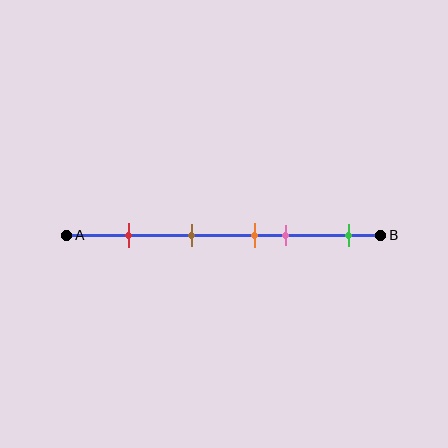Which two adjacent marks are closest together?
The orange and pink marks are the closest adjacent pair.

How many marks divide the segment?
There are 5 marks dividing the segment.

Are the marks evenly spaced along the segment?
No, the marks are not evenly spaced.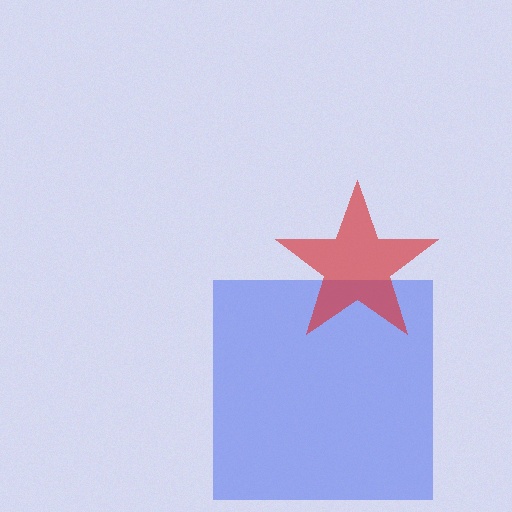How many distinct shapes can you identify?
There are 2 distinct shapes: a blue square, a red star.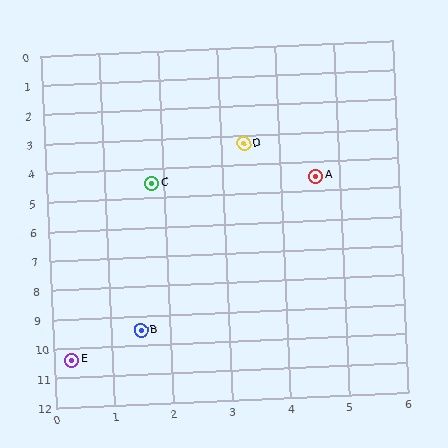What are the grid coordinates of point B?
Point B is at approximately (1.5, 9.5).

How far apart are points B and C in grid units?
Points B and C are about 5.0 grid units apart.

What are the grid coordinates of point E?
Point E is at approximately (0.3, 10.4).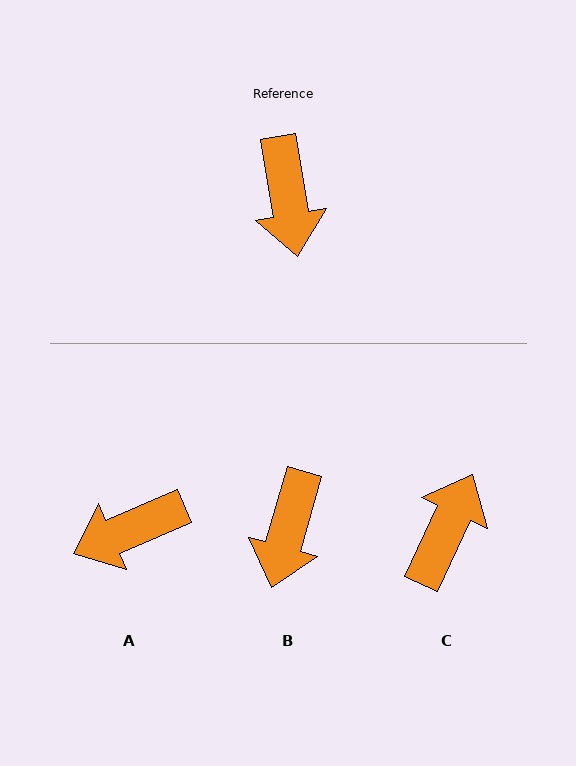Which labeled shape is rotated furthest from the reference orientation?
C, about 145 degrees away.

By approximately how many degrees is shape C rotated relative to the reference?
Approximately 145 degrees counter-clockwise.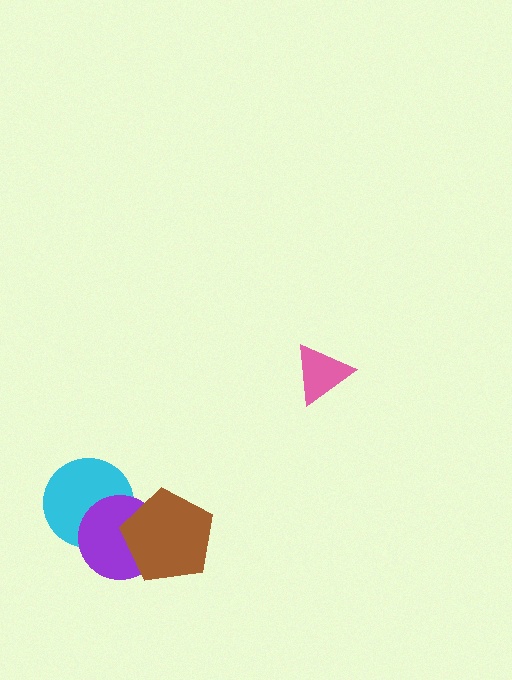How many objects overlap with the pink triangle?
0 objects overlap with the pink triangle.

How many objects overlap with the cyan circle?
1 object overlaps with the cyan circle.